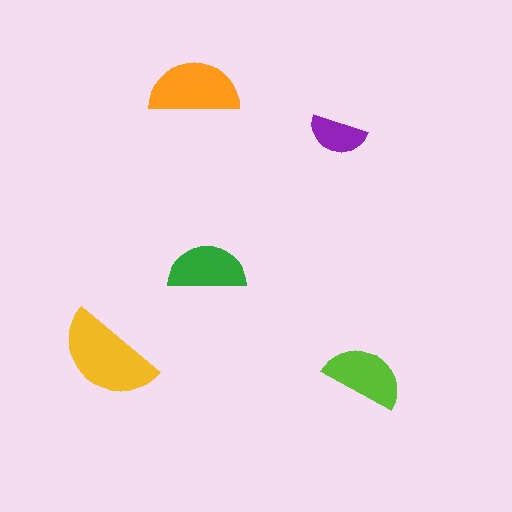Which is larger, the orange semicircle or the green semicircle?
The orange one.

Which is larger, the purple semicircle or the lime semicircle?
The lime one.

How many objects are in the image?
There are 5 objects in the image.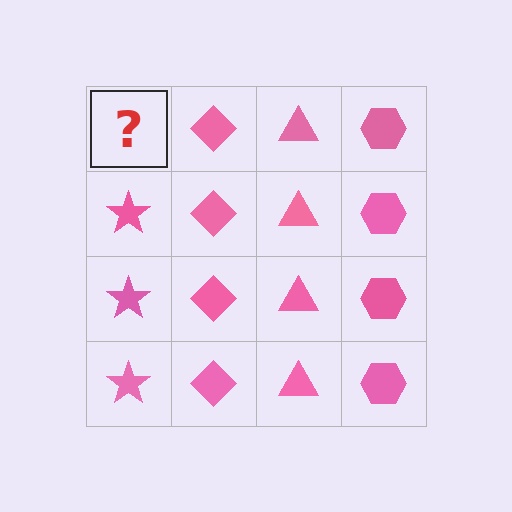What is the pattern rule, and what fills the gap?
The rule is that each column has a consistent shape. The gap should be filled with a pink star.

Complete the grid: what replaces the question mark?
The question mark should be replaced with a pink star.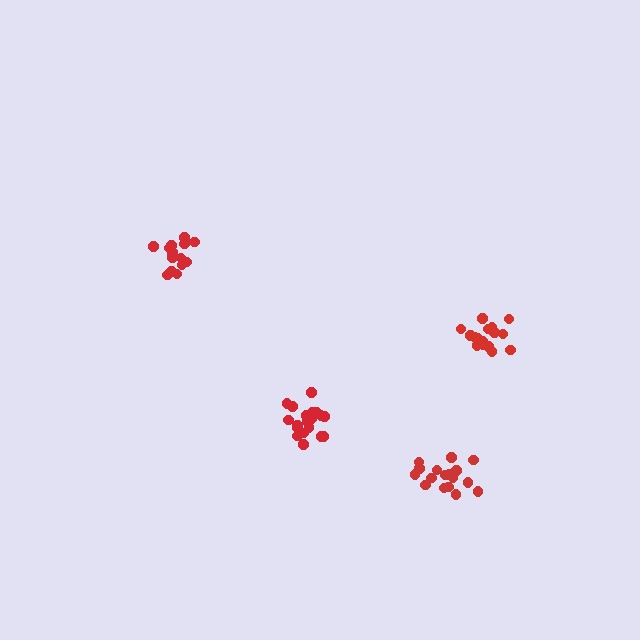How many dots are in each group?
Group 1: 18 dots, Group 2: 15 dots, Group 3: 18 dots, Group 4: 19 dots (70 total).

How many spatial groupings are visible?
There are 4 spatial groupings.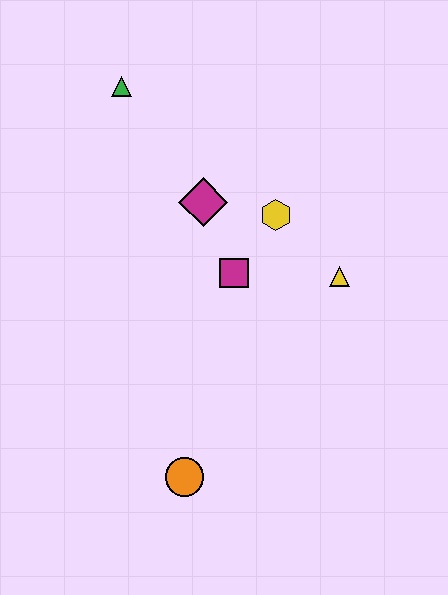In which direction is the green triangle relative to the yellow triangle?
The green triangle is to the left of the yellow triangle.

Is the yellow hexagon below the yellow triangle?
No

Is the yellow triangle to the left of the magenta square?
No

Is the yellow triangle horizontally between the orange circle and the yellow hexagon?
No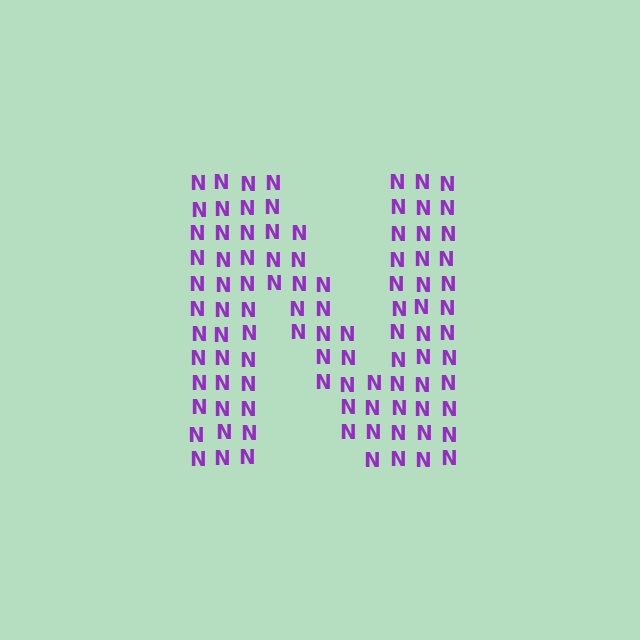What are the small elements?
The small elements are letter N's.